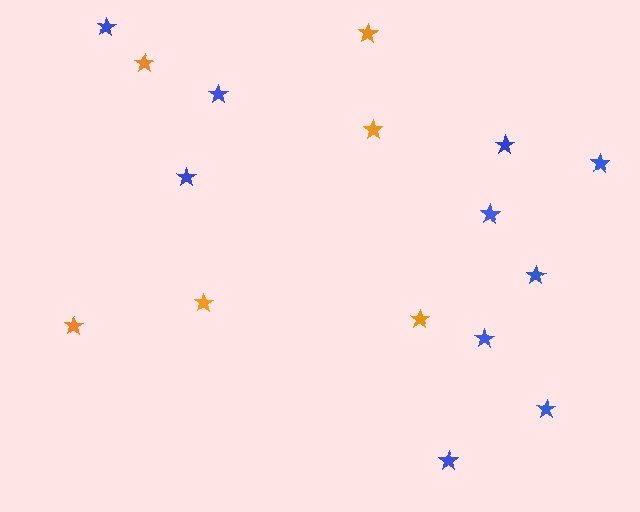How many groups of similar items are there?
There are 2 groups: one group of blue stars (10) and one group of orange stars (6).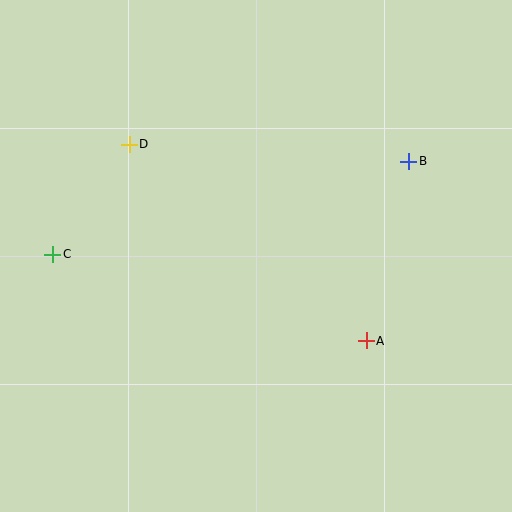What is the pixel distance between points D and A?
The distance between D and A is 308 pixels.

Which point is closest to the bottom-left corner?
Point C is closest to the bottom-left corner.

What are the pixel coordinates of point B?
Point B is at (409, 161).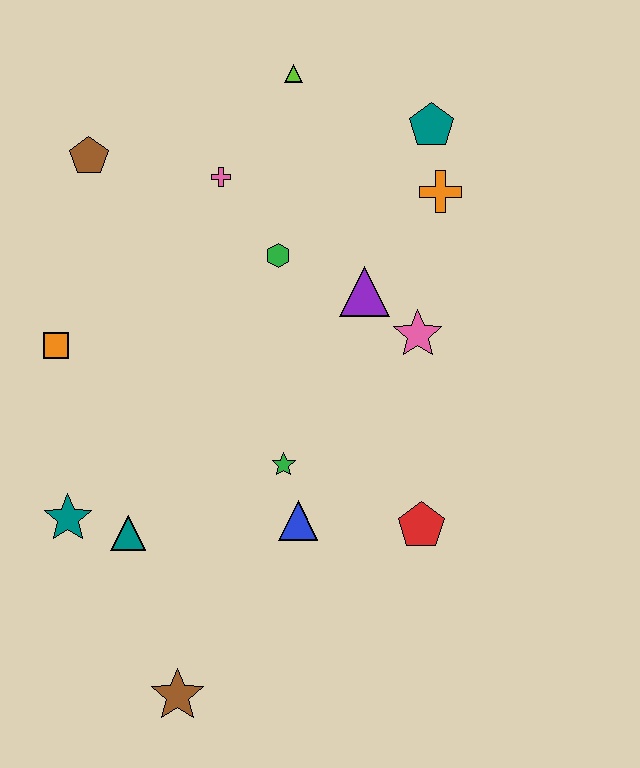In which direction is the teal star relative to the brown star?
The teal star is above the brown star.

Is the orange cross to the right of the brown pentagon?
Yes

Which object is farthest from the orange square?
The teal pentagon is farthest from the orange square.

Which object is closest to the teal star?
The teal triangle is closest to the teal star.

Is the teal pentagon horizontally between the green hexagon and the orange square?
No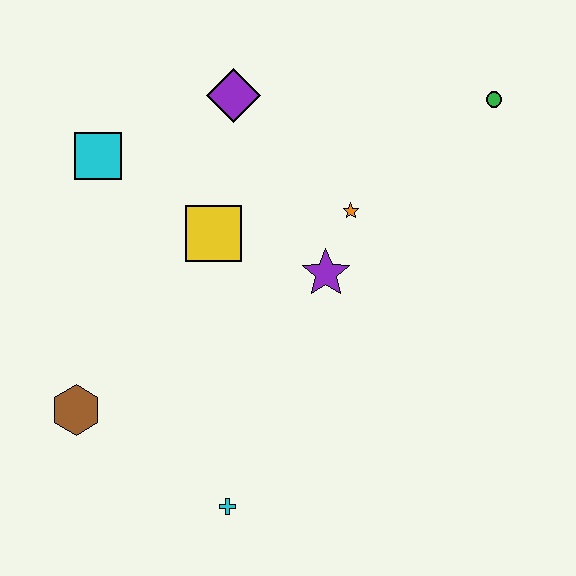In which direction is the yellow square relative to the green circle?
The yellow square is to the left of the green circle.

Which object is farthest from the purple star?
The brown hexagon is farthest from the purple star.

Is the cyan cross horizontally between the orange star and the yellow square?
Yes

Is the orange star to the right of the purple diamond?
Yes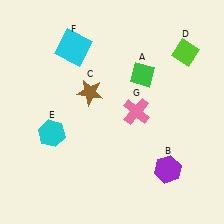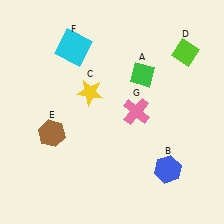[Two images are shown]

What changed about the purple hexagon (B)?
In Image 1, B is purple. In Image 2, it changed to blue.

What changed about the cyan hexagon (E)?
In Image 1, E is cyan. In Image 2, it changed to brown.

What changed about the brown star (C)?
In Image 1, C is brown. In Image 2, it changed to yellow.